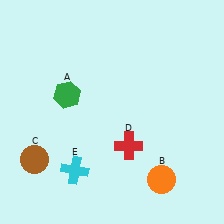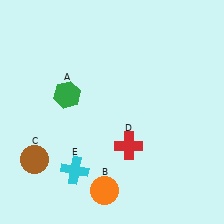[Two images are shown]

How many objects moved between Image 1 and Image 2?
1 object moved between the two images.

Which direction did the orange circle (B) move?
The orange circle (B) moved left.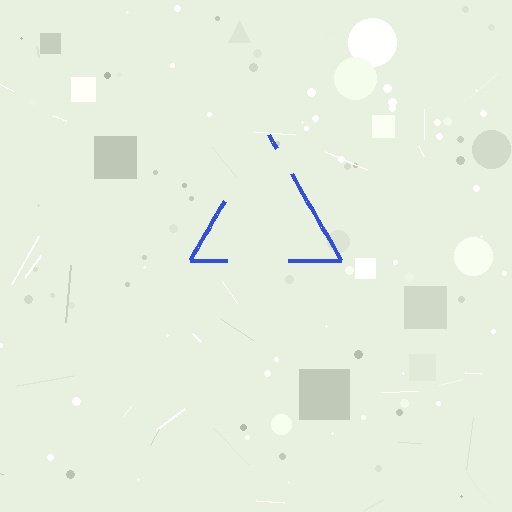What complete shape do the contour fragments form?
The contour fragments form a triangle.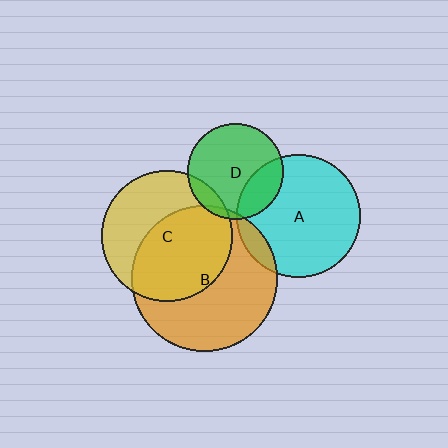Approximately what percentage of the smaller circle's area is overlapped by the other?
Approximately 55%.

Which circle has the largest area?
Circle B (orange).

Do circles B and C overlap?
Yes.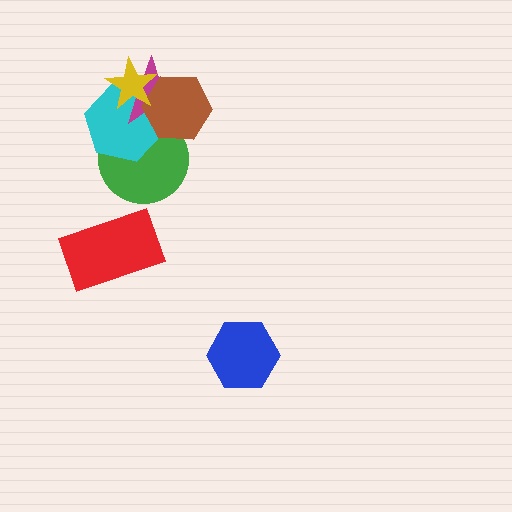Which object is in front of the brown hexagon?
The yellow star is in front of the brown hexagon.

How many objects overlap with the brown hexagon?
4 objects overlap with the brown hexagon.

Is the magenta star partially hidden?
Yes, it is partially covered by another shape.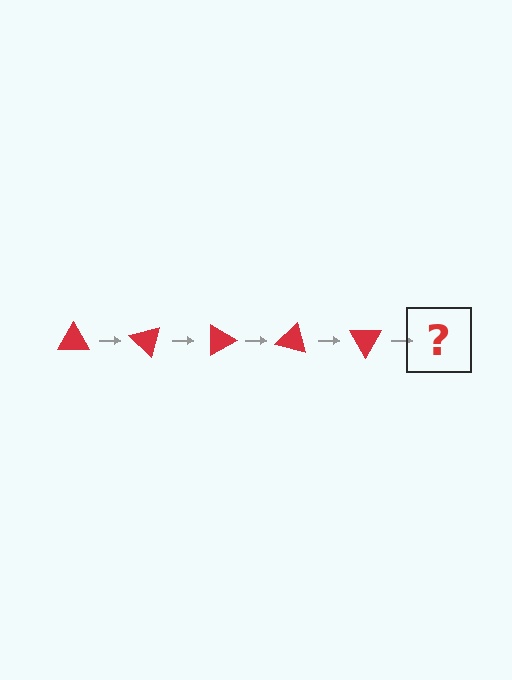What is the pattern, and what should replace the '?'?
The pattern is that the triangle rotates 45 degrees each step. The '?' should be a red triangle rotated 225 degrees.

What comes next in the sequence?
The next element should be a red triangle rotated 225 degrees.